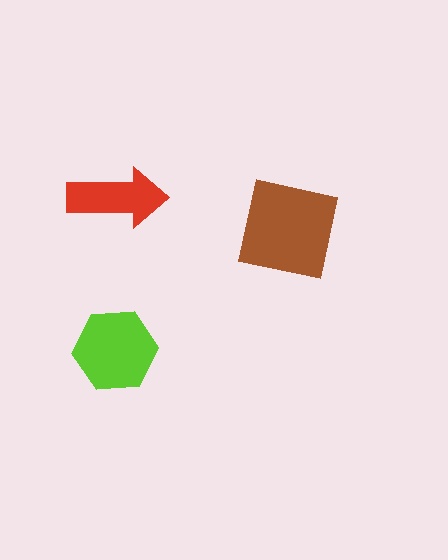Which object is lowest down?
The lime hexagon is bottommost.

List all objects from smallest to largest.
The red arrow, the lime hexagon, the brown square.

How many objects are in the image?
There are 3 objects in the image.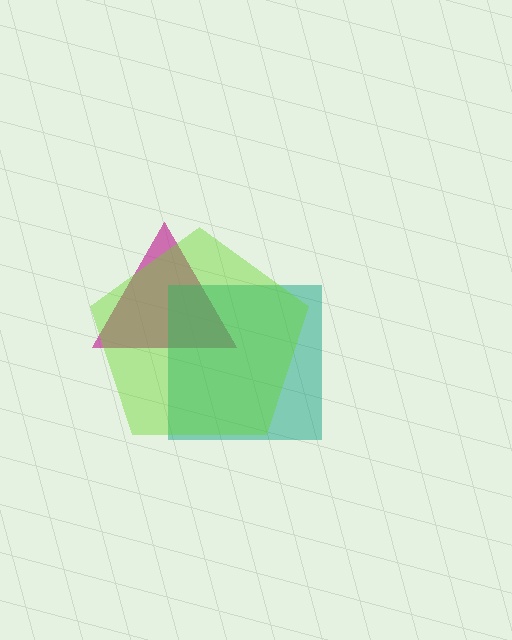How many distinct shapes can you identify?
There are 3 distinct shapes: a magenta triangle, a teal square, a lime pentagon.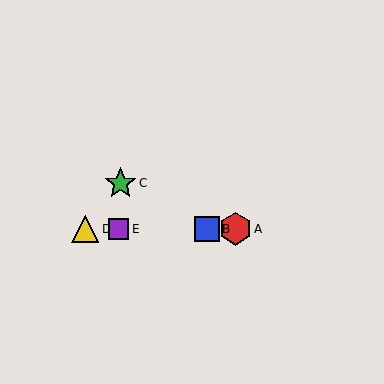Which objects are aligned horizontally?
Objects A, B, D, E are aligned horizontally.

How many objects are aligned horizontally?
4 objects (A, B, D, E) are aligned horizontally.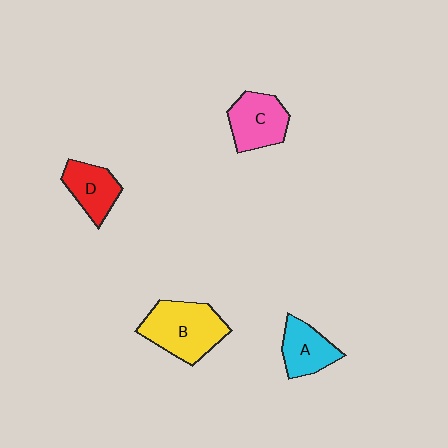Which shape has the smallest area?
Shape D (red).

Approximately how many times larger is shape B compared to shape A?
Approximately 1.6 times.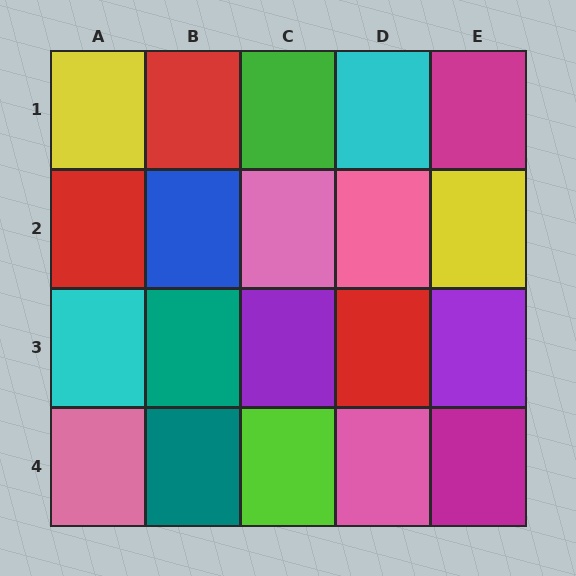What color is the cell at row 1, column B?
Red.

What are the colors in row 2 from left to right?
Red, blue, pink, pink, yellow.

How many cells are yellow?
2 cells are yellow.